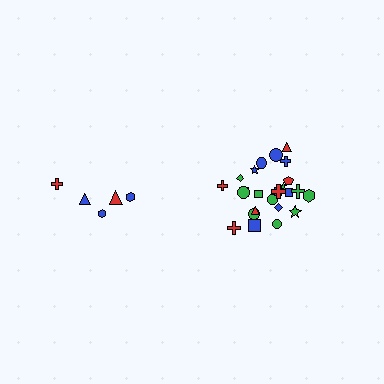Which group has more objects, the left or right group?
The right group.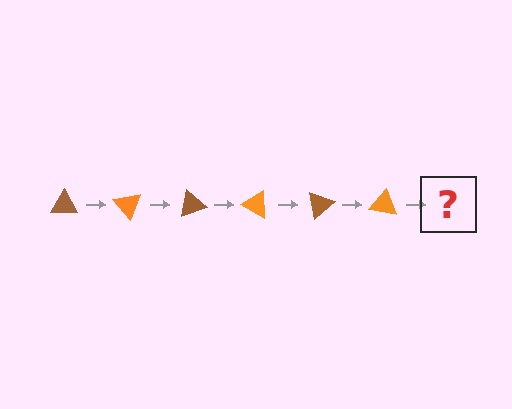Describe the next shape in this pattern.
It should be a brown triangle, rotated 300 degrees from the start.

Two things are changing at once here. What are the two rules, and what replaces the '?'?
The two rules are that it rotates 50 degrees each step and the color cycles through brown and orange. The '?' should be a brown triangle, rotated 300 degrees from the start.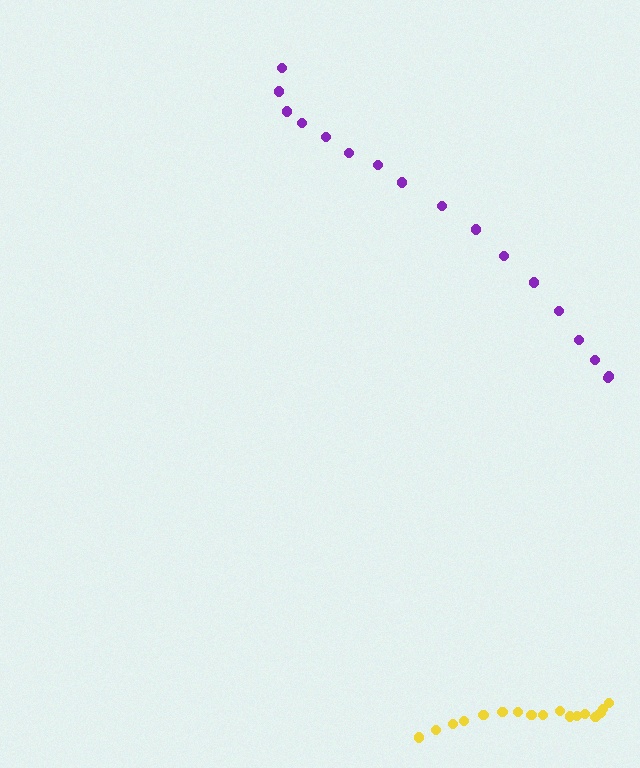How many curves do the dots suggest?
There are 2 distinct paths.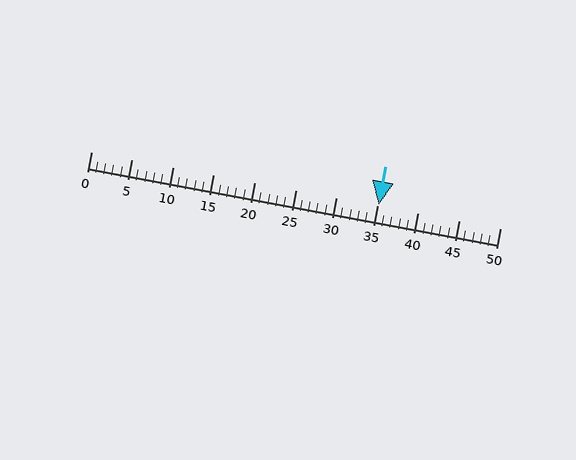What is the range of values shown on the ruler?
The ruler shows values from 0 to 50.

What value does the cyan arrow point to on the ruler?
The cyan arrow points to approximately 35.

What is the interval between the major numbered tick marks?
The major tick marks are spaced 5 units apart.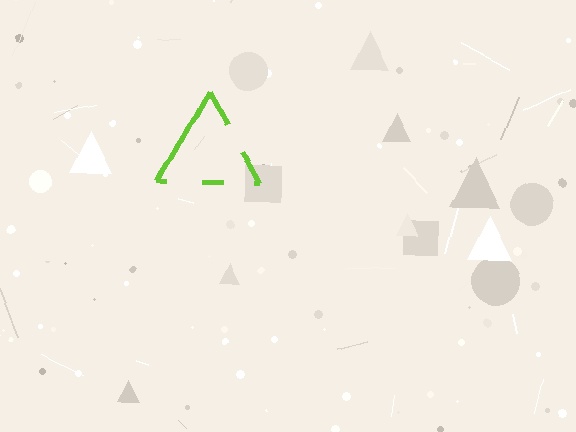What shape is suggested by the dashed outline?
The dashed outline suggests a triangle.